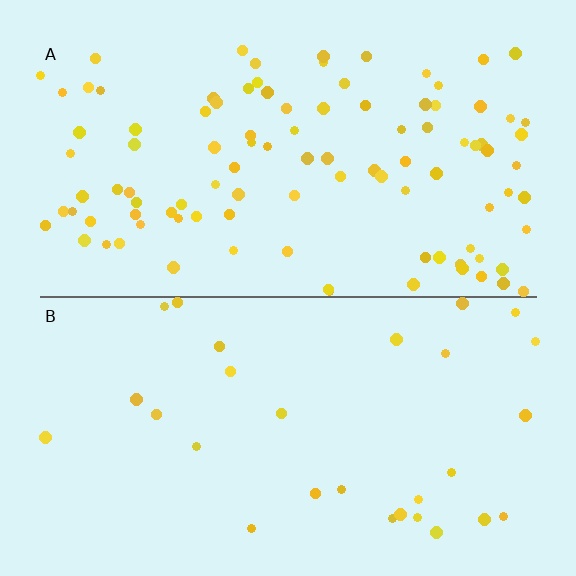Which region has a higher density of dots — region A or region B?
A (the top).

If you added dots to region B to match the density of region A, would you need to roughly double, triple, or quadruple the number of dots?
Approximately triple.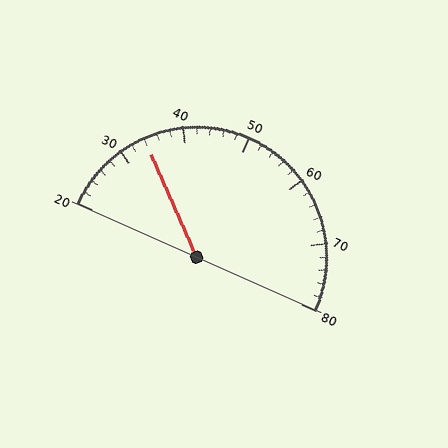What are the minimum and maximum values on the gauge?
The gauge ranges from 20 to 80.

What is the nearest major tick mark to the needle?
The nearest major tick mark is 30.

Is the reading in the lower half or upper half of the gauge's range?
The reading is in the lower half of the range (20 to 80).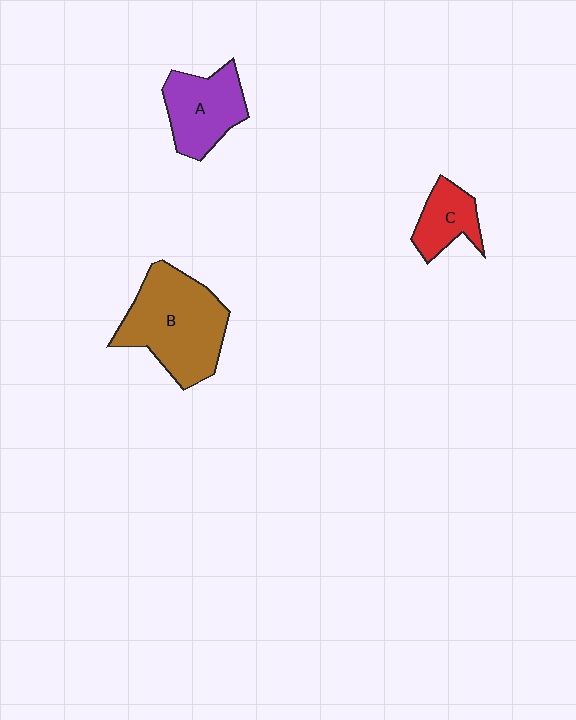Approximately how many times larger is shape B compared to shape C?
Approximately 2.4 times.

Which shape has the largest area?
Shape B (brown).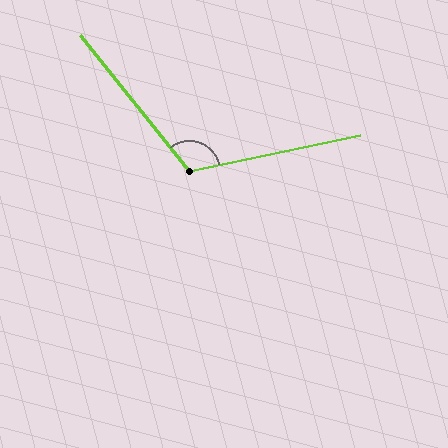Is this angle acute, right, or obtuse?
It is obtuse.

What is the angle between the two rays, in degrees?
Approximately 117 degrees.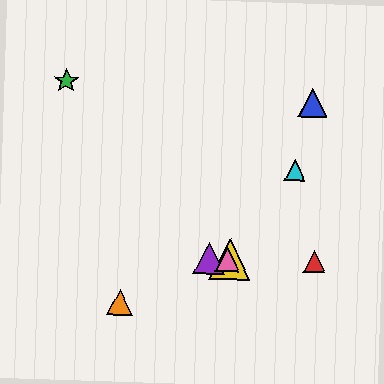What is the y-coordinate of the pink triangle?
The pink triangle is at y≈259.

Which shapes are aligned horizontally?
The red triangle, the yellow triangle, the purple triangle, the pink triangle are aligned horizontally.